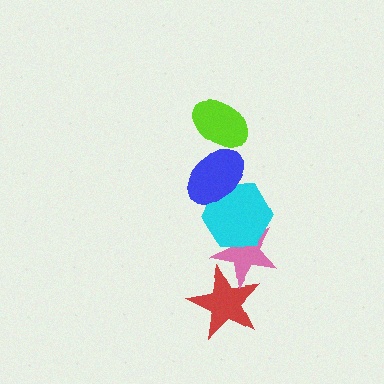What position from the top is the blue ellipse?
The blue ellipse is 2nd from the top.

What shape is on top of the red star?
The pink star is on top of the red star.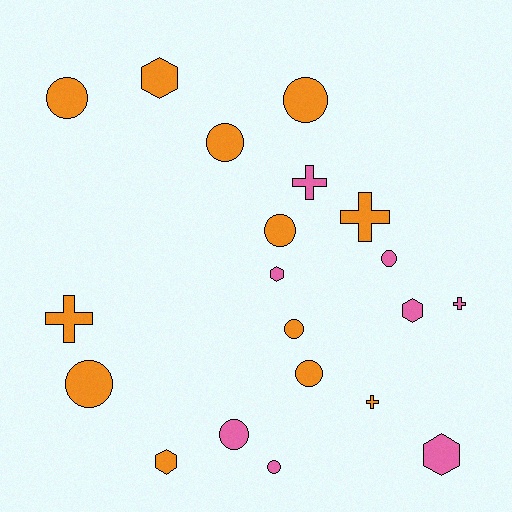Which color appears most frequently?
Orange, with 12 objects.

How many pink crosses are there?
There are 2 pink crosses.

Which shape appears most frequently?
Circle, with 10 objects.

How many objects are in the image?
There are 20 objects.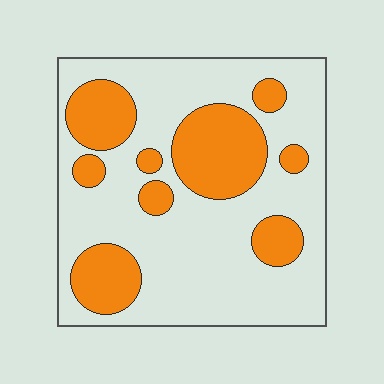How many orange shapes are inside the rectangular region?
9.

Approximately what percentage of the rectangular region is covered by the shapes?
Approximately 30%.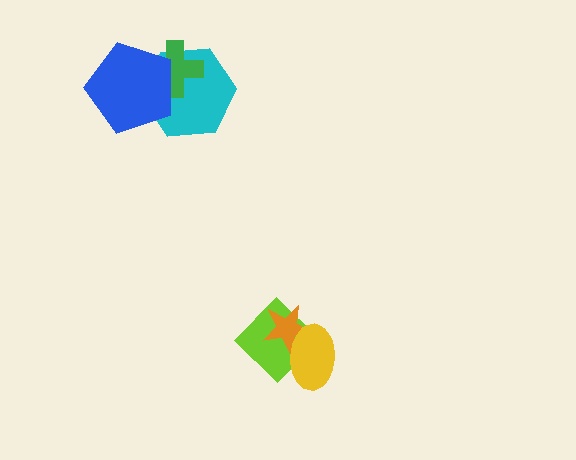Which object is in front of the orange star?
The yellow ellipse is in front of the orange star.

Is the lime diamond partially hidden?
Yes, it is partially covered by another shape.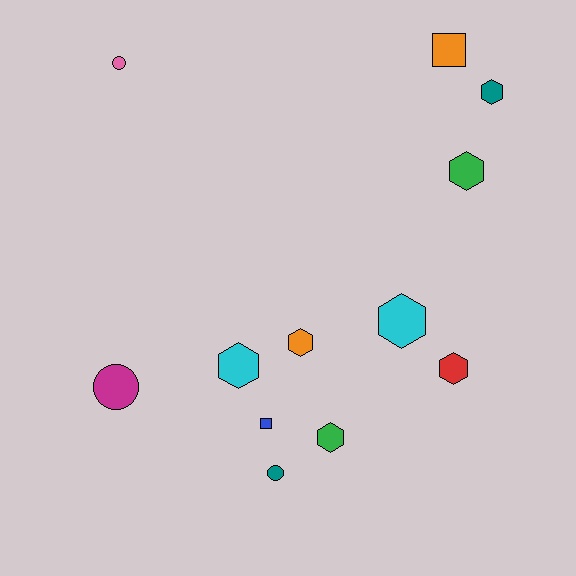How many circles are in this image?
There are 3 circles.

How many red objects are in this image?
There is 1 red object.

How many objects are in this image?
There are 12 objects.